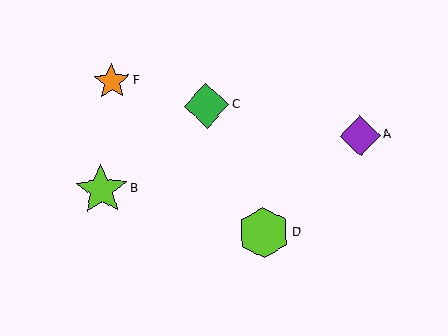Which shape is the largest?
The lime star (labeled B) is the largest.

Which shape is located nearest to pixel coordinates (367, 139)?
The purple diamond (labeled A) at (360, 136) is nearest to that location.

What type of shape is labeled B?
Shape B is a lime star.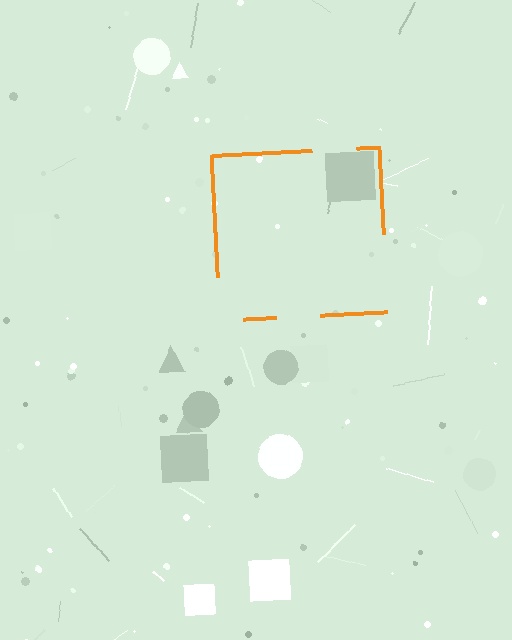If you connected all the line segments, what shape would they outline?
They would outline a square.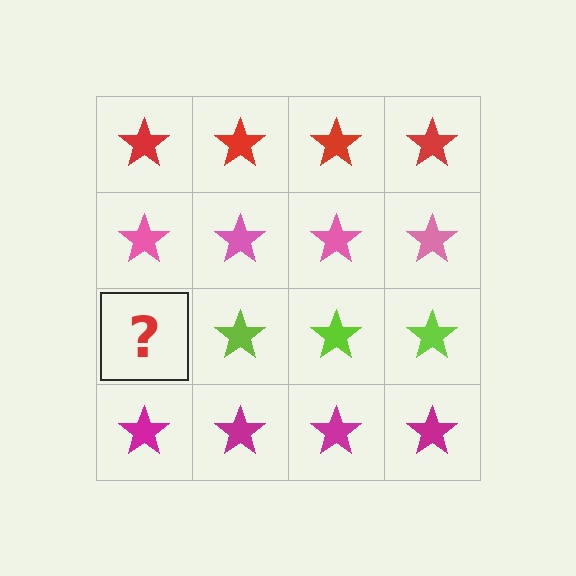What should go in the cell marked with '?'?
The missing cell should contain a lime star.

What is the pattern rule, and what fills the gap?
The rule is that each row has a consistent color. The gap should be filled with a lime star.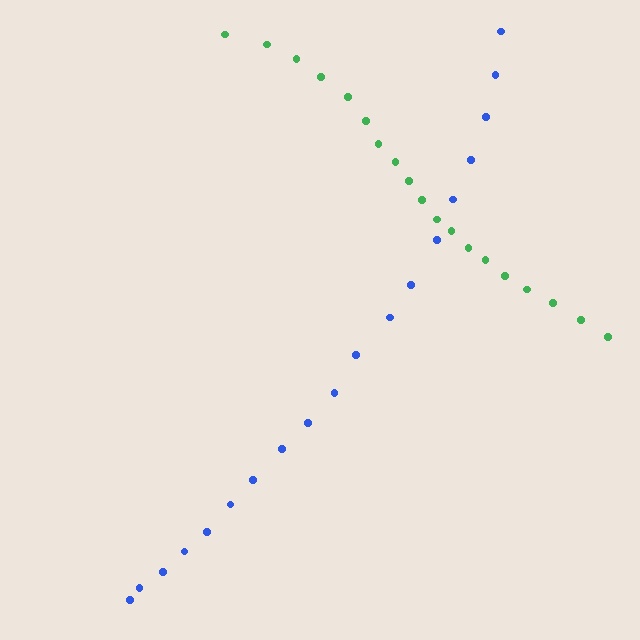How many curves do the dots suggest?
There are 2 distinct paths.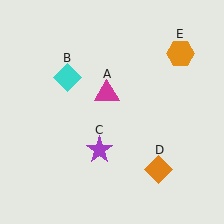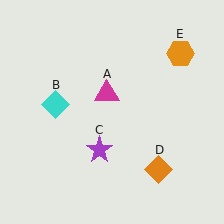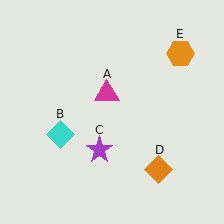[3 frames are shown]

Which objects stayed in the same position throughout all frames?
Magenta triangle (object A) and purple star (object C) and orange diamond (object D) and orange hexagon (object E) remained stationary.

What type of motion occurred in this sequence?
The cyan diamond (object B) rotated counterclockwise around the center of the scene.